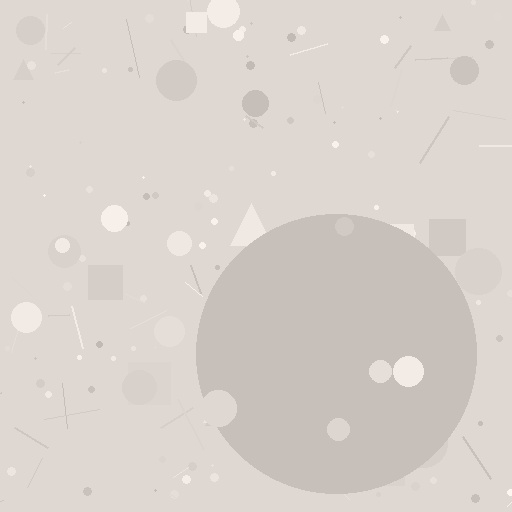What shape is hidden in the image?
A circle is hidden in the image.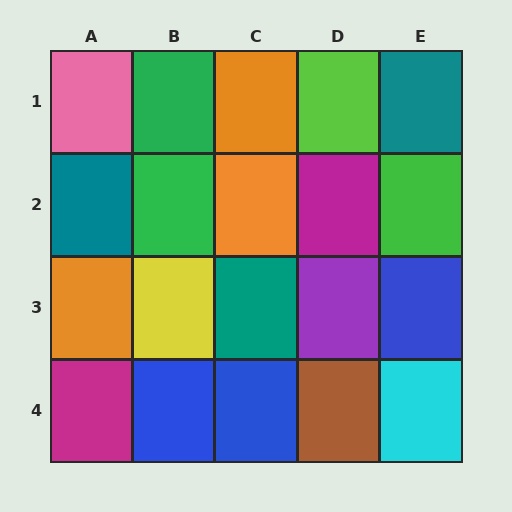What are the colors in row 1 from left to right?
Pink, green, orange, lime, teal.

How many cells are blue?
3 cells are blue.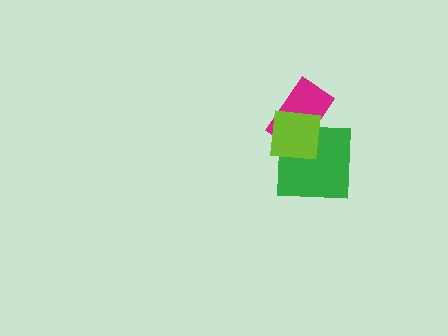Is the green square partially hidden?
Yes, it is partially covered by another shape.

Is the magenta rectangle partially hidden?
Yes, it is partially covered by another shape.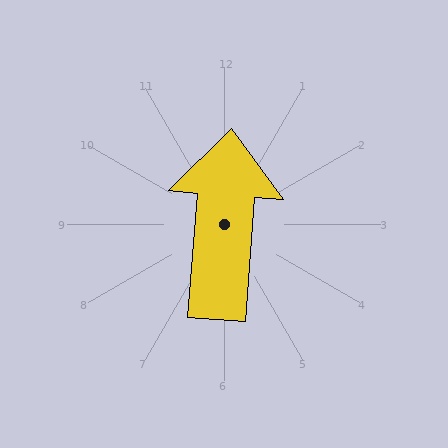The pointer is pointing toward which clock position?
Roughly 12 o'clock.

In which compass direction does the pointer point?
North.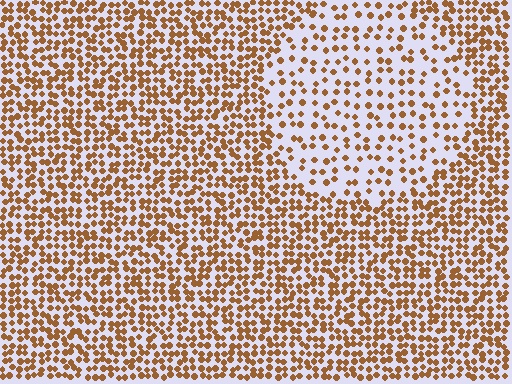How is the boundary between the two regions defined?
The boundary is defined by a change in element density (approximately 2.1x ratio). All elements are the same color, size, and shape.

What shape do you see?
I see a circle.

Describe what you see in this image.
The image contains small brown elements arranged at two different densities. A circle-shaped region is visible where the elements are less densely packed than the surrounding area.